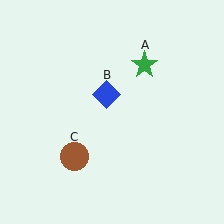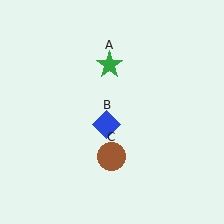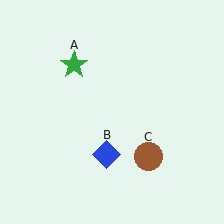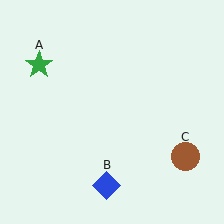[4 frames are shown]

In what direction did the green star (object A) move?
The green star (object A) moved left.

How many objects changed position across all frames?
3 objects changed position: green star (object A), blue diamond (object B), brown circle (object C).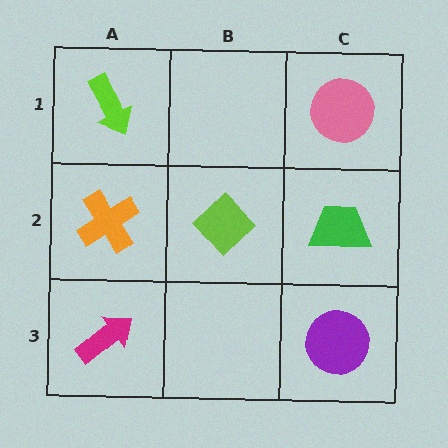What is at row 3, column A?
A magenta arrow.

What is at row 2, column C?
A green trapezoid.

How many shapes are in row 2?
3 shapes.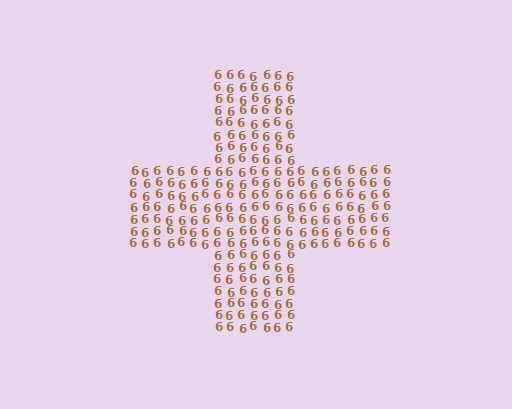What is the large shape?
The large shape is a cross.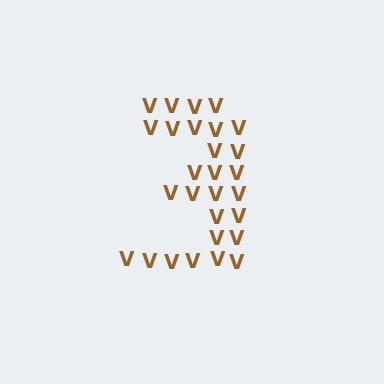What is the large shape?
The large shape is the digit 3.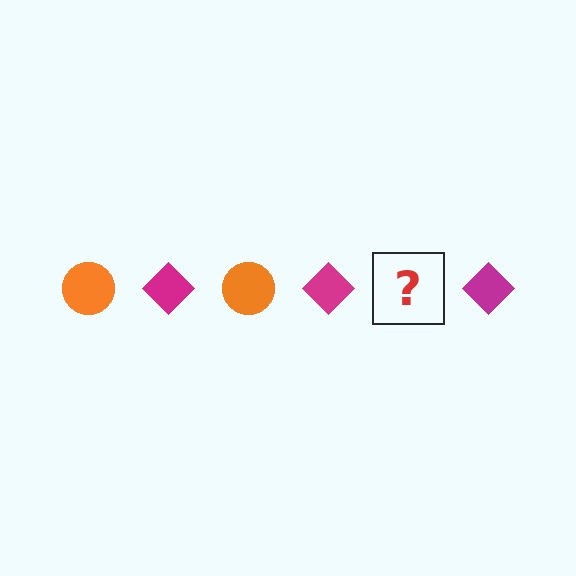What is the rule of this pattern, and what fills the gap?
The rule is that the pattern alternates between orange circle and magenta diamond. The gap should be filled with an orange circle.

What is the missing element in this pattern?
The missing element is an orange circle.